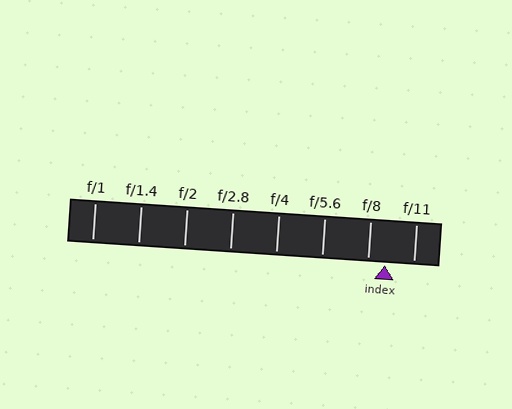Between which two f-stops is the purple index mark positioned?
The index mark is between f/8 and f/11.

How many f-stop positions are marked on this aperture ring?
There are 8 f-stop positions marked.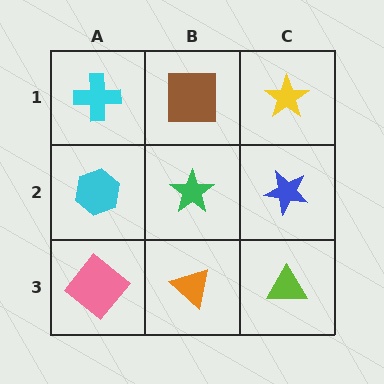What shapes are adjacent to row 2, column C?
A yellow star (row 1, column C), a lime triangle (row 3, column C), a green star (row 2, column B).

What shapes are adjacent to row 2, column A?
A cyan cross (row 1, column A), a pink diamond (row 3, column A), a green star (row 2, column B).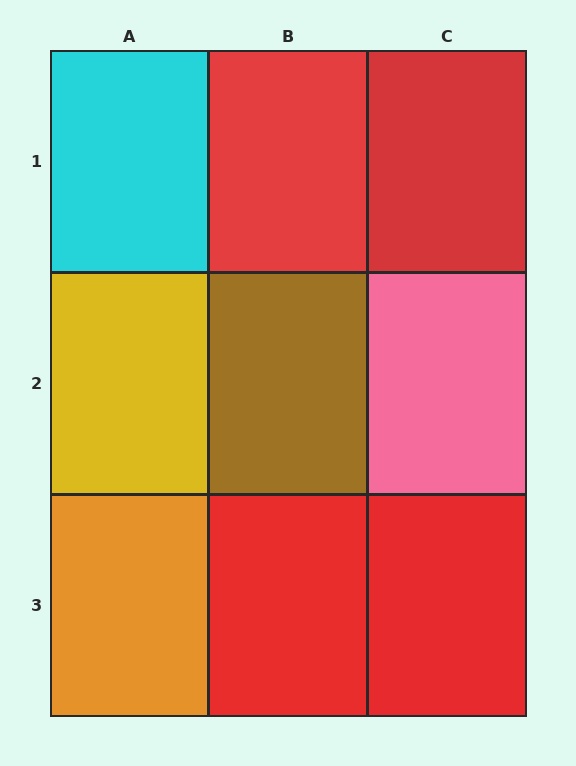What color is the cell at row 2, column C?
Pink.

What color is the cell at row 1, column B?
Red.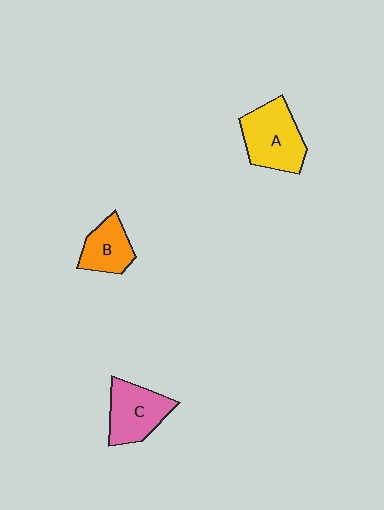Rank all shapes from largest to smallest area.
From largest to smallest: A (yellow), C (pink), B (orange).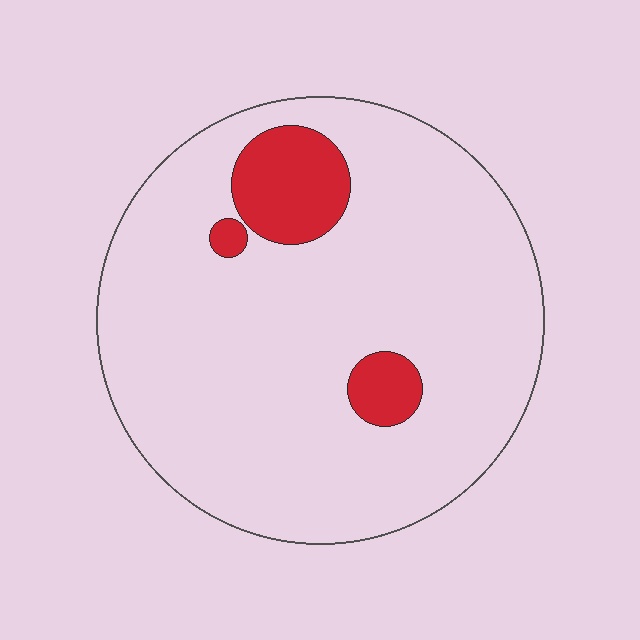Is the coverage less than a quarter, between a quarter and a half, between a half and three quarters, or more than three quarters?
Less than a quarter.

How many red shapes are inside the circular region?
3.